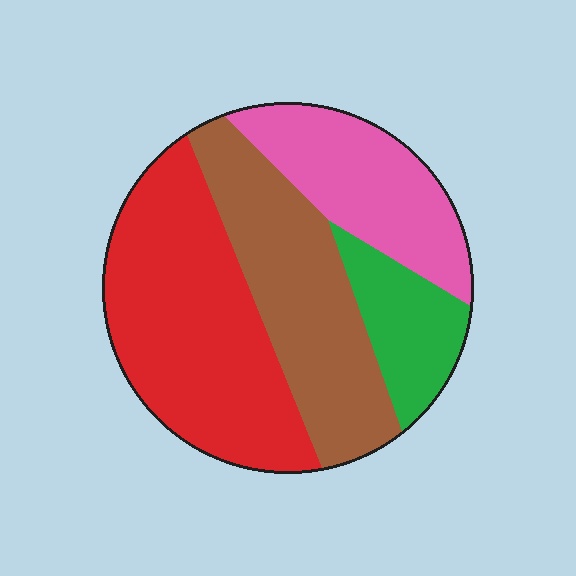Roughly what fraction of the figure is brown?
Brown takes up about one quarter (1/4) of the figure.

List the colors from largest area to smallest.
From largest to smallest: red, brown, pink, green.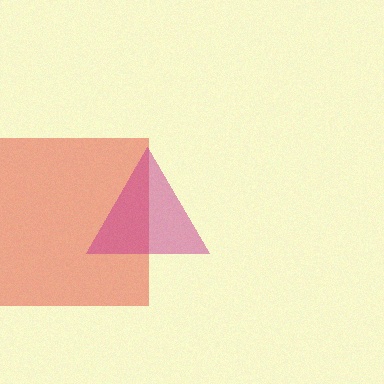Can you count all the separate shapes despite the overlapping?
Yes, there are 2 separate shapes.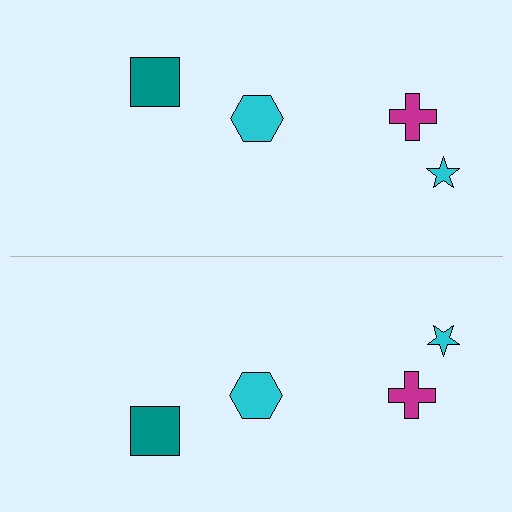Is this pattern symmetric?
Yes, this pattern has bilateral (reflection) symmetry.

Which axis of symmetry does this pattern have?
The pattern has a horizontal axis of symmetry running through the center of the image.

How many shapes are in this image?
There are 8 shapes in this image.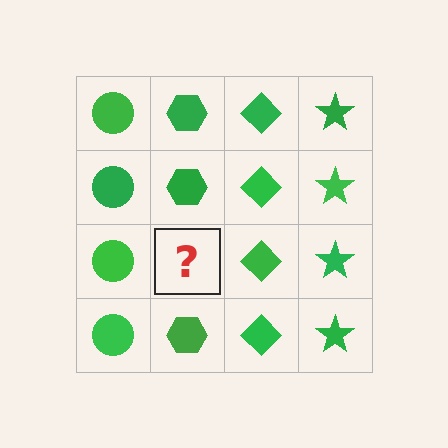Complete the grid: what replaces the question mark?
The question mark should be replaced with a green hexagon.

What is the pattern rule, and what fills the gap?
The rule is that each column has a consistent shape. The gap should be filled with a green hexagon.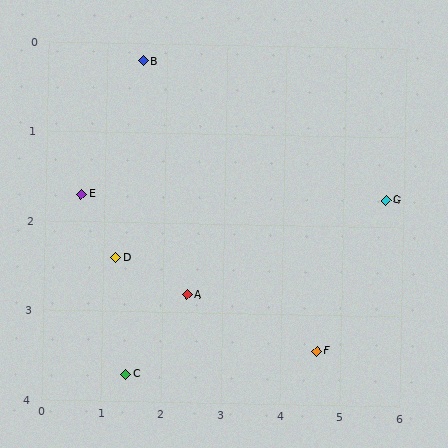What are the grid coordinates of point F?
Point F is at approximately (4.6, 3.4).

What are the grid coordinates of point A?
Point A is at approximately (2.4, 2.8).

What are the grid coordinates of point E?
Point E is at approximately (0.6, 1.7).